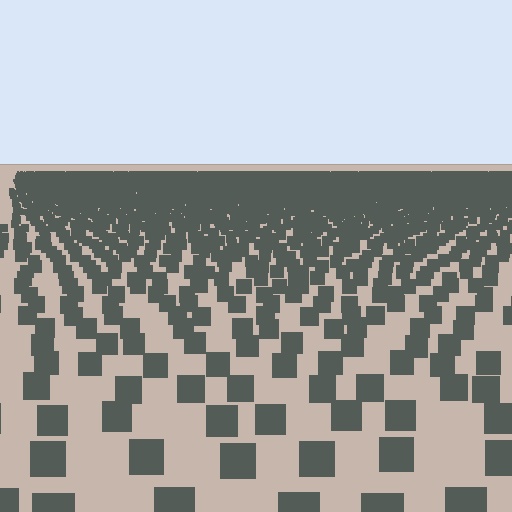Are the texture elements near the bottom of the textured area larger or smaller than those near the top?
Larger. Near the bottom, elements are closer to the viewer and appear at a bigger on-screen size.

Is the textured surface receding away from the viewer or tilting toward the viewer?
The surface is receding away from the viewer. Texture elements get smaller and denser toward the top.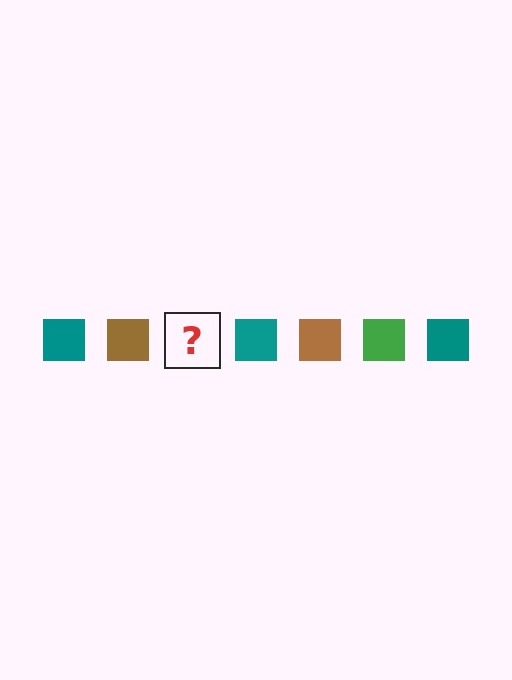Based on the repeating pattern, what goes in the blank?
The blank should be a green square.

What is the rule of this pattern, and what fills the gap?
The rule is that the pattern cycles through teal, brown, green squares. The gap should be filled with a green square.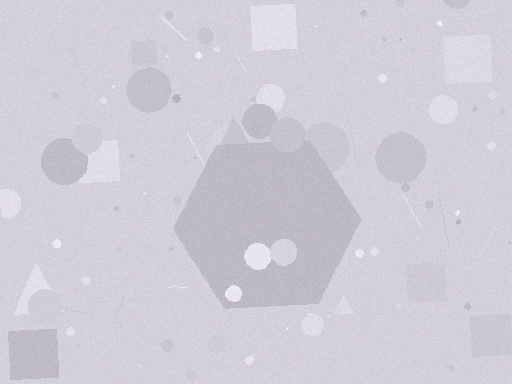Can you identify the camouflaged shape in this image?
The camouflaged shape is a hexagon.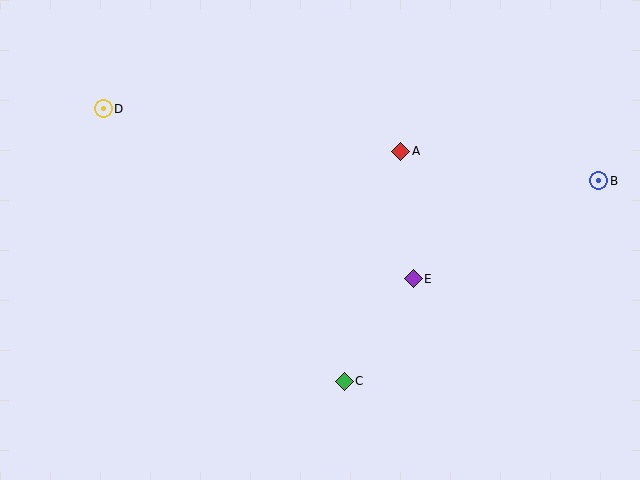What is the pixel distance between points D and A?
The distance between D and A is 301 pixels.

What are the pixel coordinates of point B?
Point B is at (599, 181).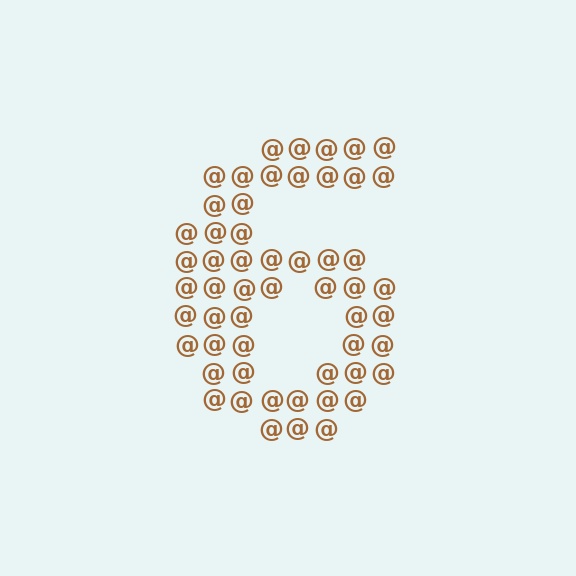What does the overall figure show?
The overall figure shows the digit 6.